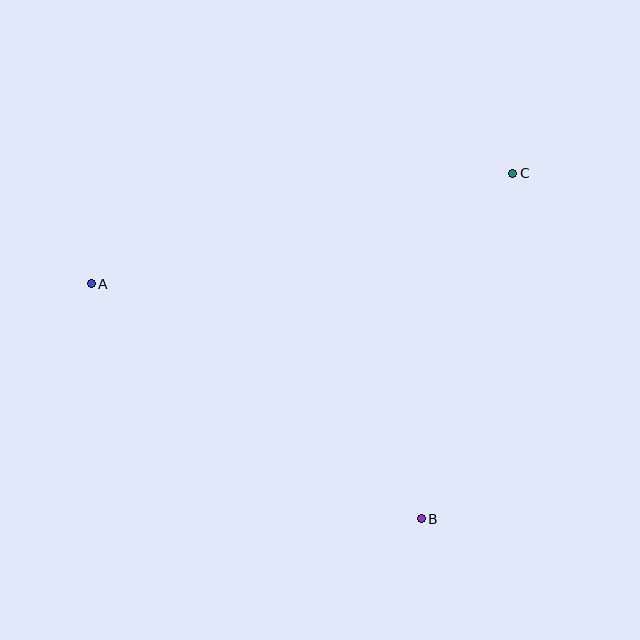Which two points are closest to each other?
Points B and C are closest to each other.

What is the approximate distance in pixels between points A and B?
The distance between A and B is approximately 405 pixels.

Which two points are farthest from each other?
Points A and C are farthest from each other.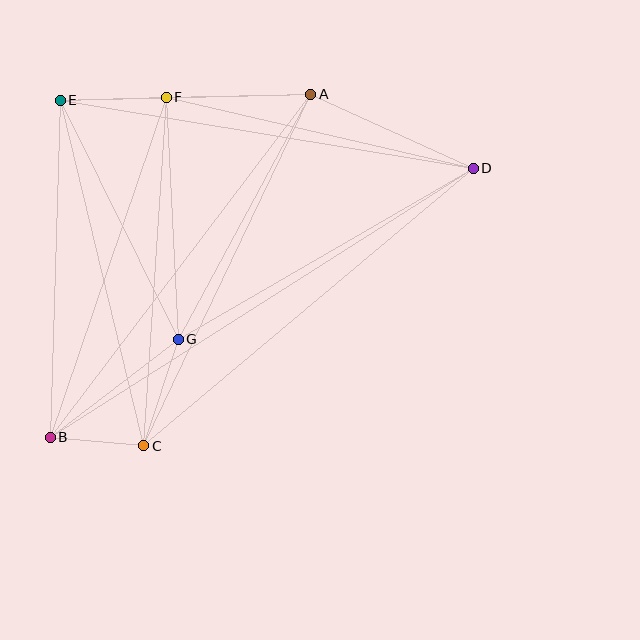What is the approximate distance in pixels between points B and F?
The distance between B and F is approximately 359 pixels.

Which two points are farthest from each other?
Points B and D are farthest from each other.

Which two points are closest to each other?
Points B and C are closest to each other.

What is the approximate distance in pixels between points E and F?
The distance between E and F is approximately 106 pixels.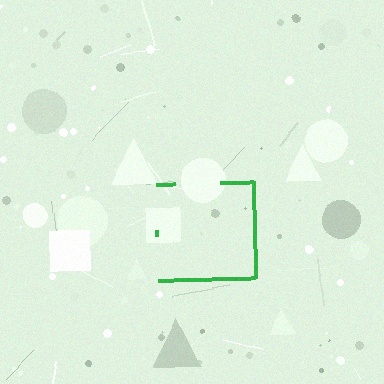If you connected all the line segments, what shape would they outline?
They would outline a square.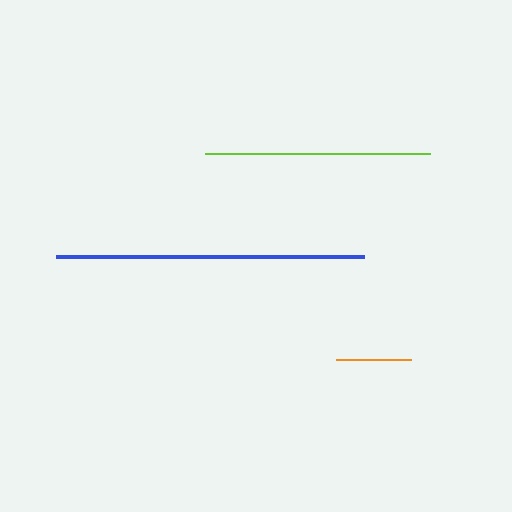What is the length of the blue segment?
The blue segment is approximately 308 pixels long.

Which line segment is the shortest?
The orange line is the shortest at approximately 75 pixels.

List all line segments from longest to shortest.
From longest to shortest: blue, lime, orange.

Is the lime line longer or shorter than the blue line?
The blue line is longer than the lime line.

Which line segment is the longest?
The blue line is the longest at approximately 308 pixels.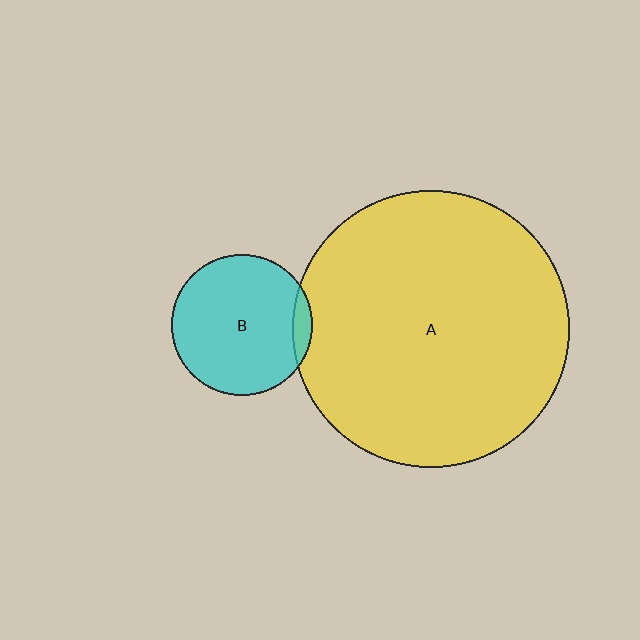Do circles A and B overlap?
Yes.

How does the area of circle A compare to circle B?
Approximately 3.8 times.